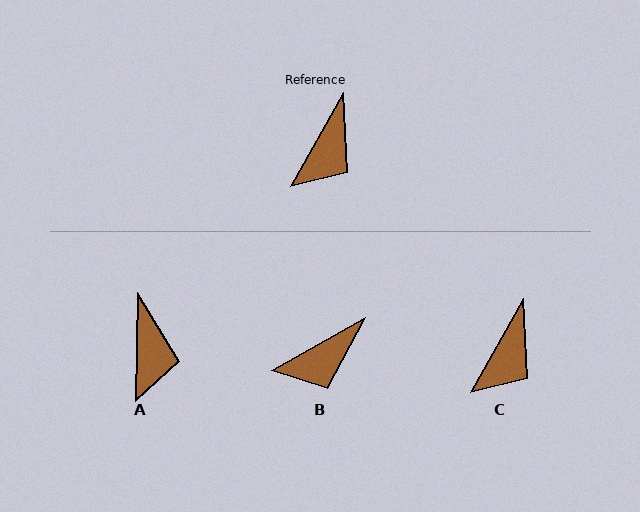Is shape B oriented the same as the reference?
No, it is off by about 31 degrees.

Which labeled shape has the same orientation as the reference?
C.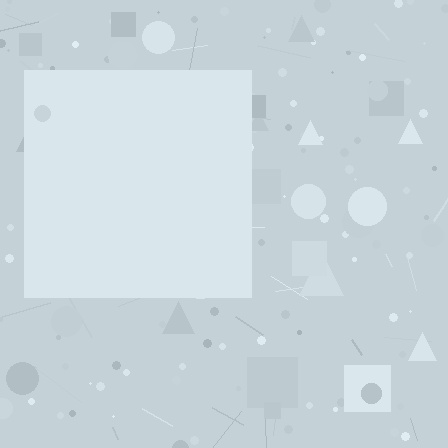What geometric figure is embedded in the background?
A square is embedded in the background.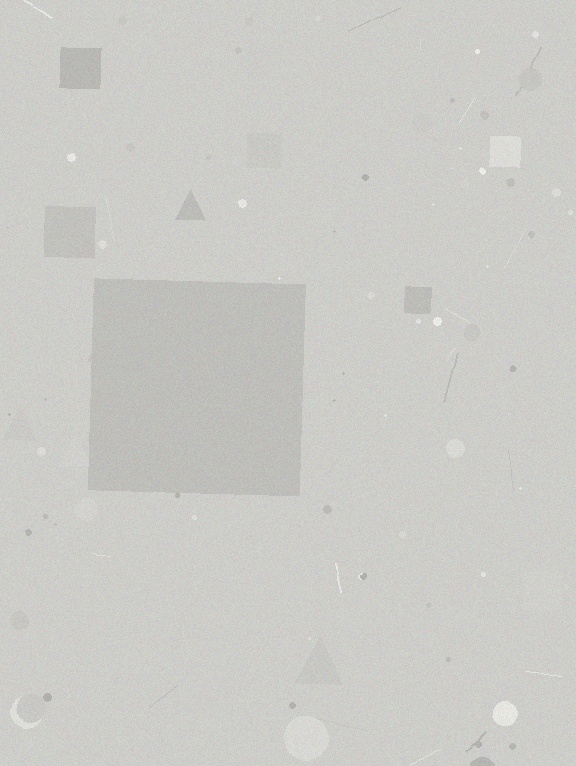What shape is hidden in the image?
A square is hidden in the image.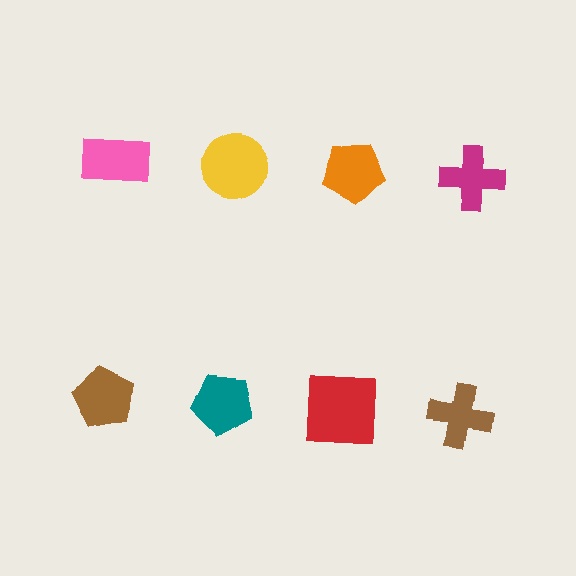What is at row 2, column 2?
A teal pentagon.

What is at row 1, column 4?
A magenta cross.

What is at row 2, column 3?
A red square.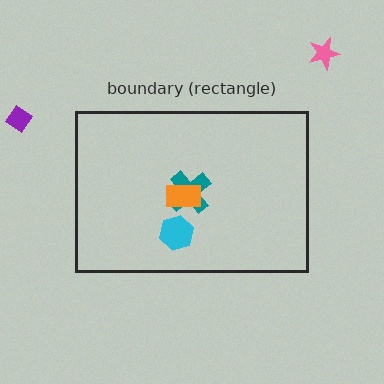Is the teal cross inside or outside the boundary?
Inside.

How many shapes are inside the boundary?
3 inside, 2 outside.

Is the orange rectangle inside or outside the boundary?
Inside.